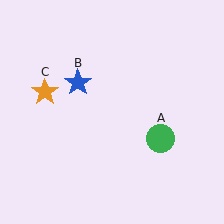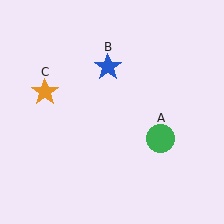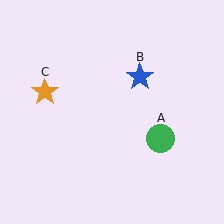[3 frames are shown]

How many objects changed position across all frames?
1 object changed position: blue star (object B).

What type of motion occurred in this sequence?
The blue star (object B) rotated clockwise around the center of the scene.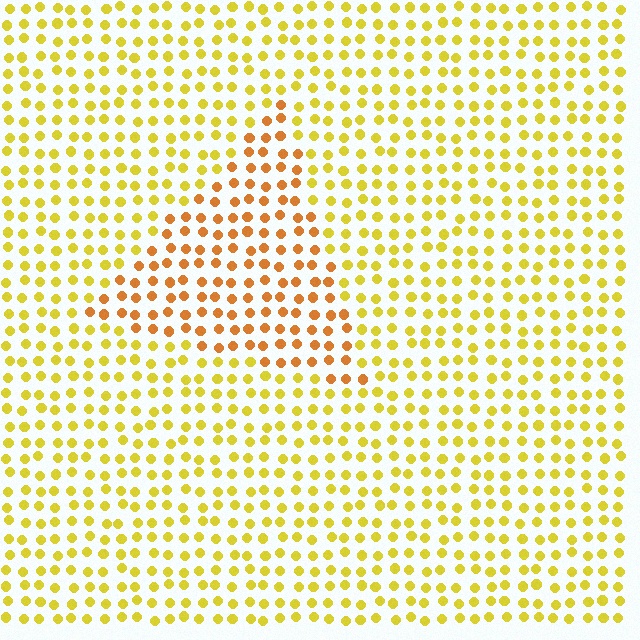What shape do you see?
I see a triangle.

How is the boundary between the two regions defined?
The boundary is defined purely by a slight shift in hue (about 30 degrees). Spacing, size, and orientation are identical on both sides.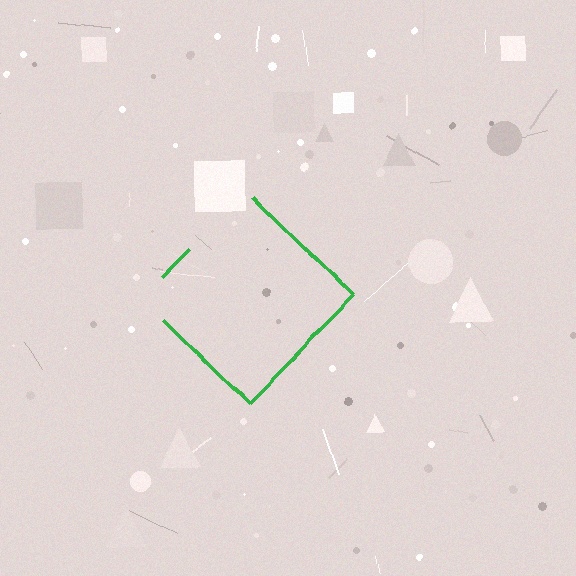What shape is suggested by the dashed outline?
The dashed outline suggests a diamond.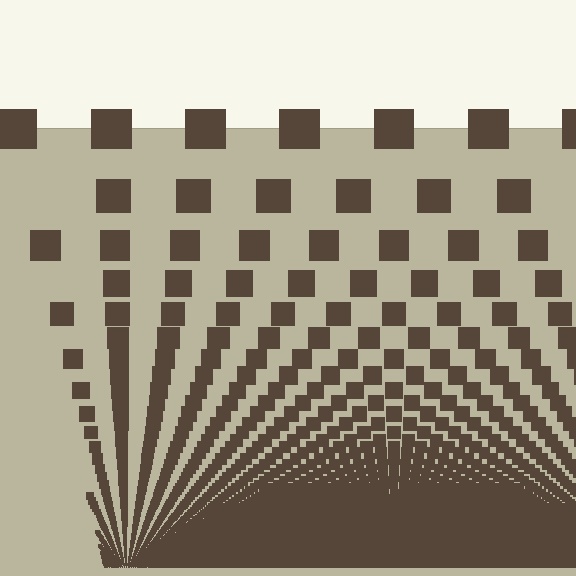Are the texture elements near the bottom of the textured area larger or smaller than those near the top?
Smaller. The gradient is inverted — elements near the bottom are smaller and denser.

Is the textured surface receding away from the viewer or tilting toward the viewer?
The surface appears to tilt toward the viewer. Texture elements get larger and sparser toward the top.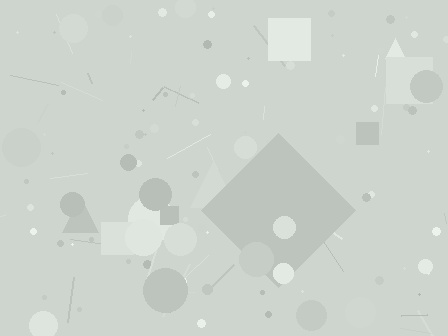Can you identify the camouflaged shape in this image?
The camouflaged shape is a diamond.